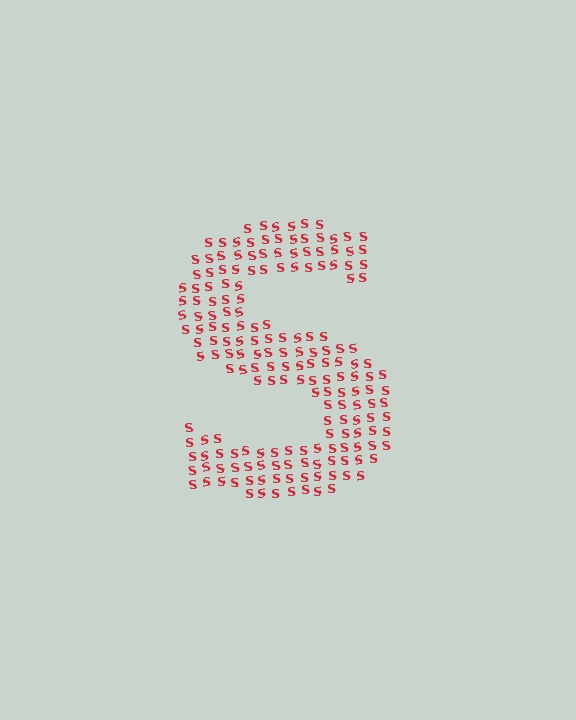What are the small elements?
The small elements are letter S's.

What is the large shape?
The large shape is the letter S.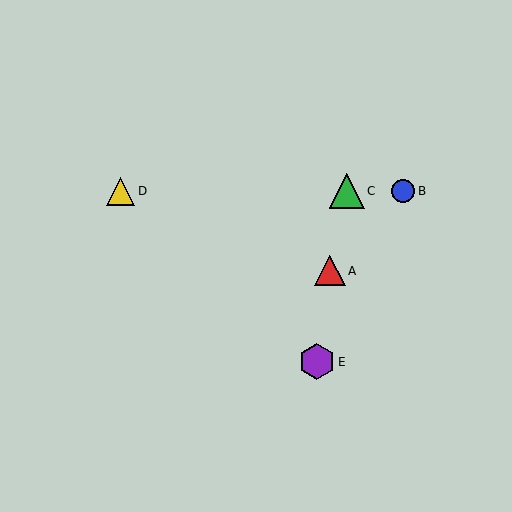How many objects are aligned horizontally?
3 objects (B, C, D) are aligned horizontally.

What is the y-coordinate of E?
Object E is at y≈362.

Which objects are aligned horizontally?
Objects B, C, D are aligned horizontally.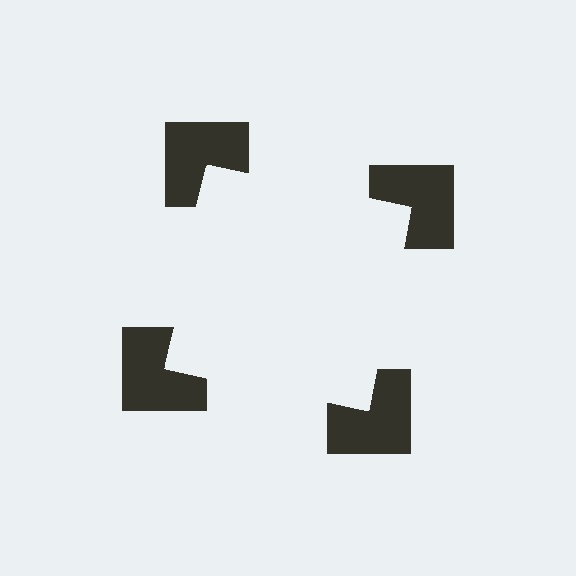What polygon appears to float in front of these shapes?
An illusory square — its edges are inferred from the aligned wedge cuts in the notched squares, not physically drawn.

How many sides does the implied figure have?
4 sides.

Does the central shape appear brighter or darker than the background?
It typically appears slightly brighter than the background, even though no actual brightness change is drawn.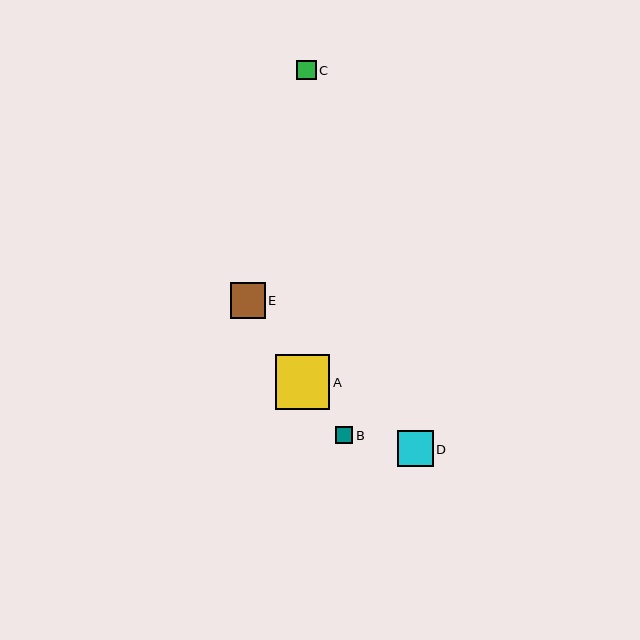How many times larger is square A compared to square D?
Square A is approximately 1.5 times the size of square D.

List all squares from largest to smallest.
From largest to smallest: A, D, E, C, B.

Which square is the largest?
Square A is the largest with a size of approximately 54 pixels.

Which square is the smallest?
Square B is the smallest with a size of approximately 17 pixels.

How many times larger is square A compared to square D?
Square A is approximately 1.5 times the size of square D.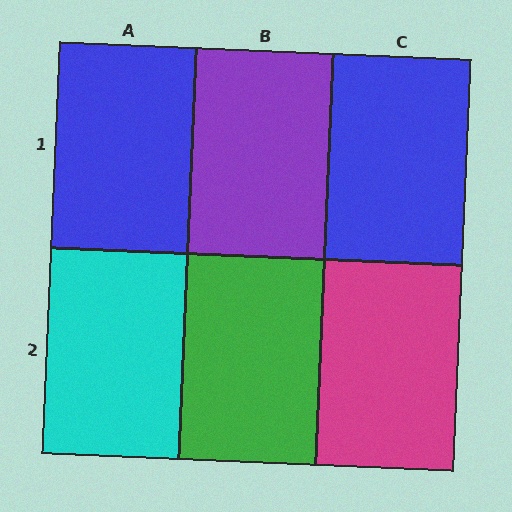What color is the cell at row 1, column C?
Blue.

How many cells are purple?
1 cell is purple.